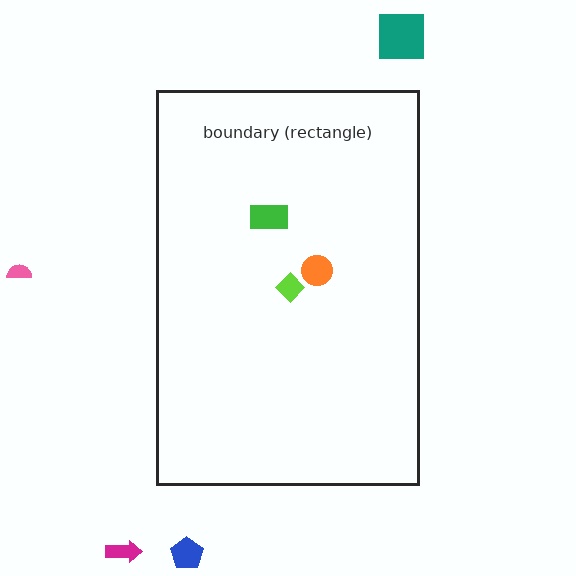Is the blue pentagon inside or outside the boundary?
Outside.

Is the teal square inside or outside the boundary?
Outside.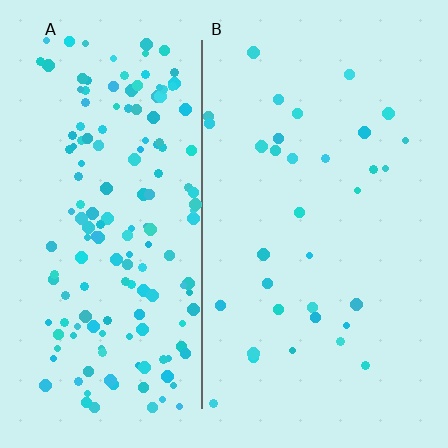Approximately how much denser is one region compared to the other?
Approximately 5.1× — region A over region B.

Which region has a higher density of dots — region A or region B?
A (the left).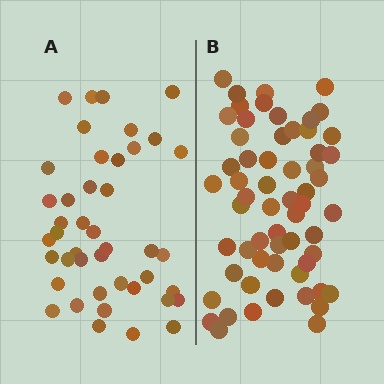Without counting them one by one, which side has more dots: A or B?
Region B (the right region) has more dots.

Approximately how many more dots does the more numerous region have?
Region B has approximately 15 more dots than region A.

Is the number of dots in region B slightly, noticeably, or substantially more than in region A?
Region B has noticeably more, but not dramatically so. The ratio is roughly 1.4 to 1.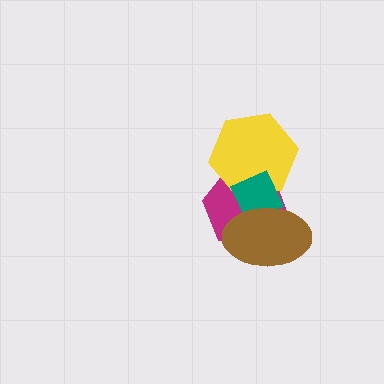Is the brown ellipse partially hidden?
No, no other shape covers it.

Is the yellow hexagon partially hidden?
Yes, it is partially covered by another shape.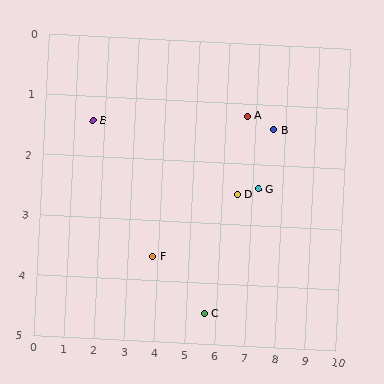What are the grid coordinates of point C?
Point C is at approximately (5.6, 4.5).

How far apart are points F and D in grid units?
Points F and D are about 2.9 grid units apart.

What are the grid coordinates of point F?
Point F is at approximately (3.8, 3.6).